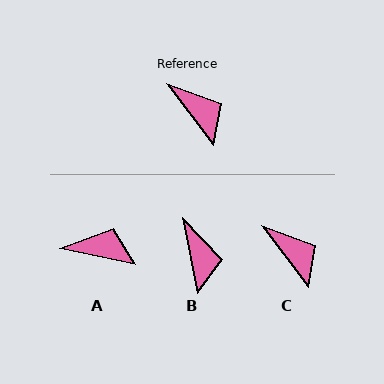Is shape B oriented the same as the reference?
No, it is off by about 26 degrees.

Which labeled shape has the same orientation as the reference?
C.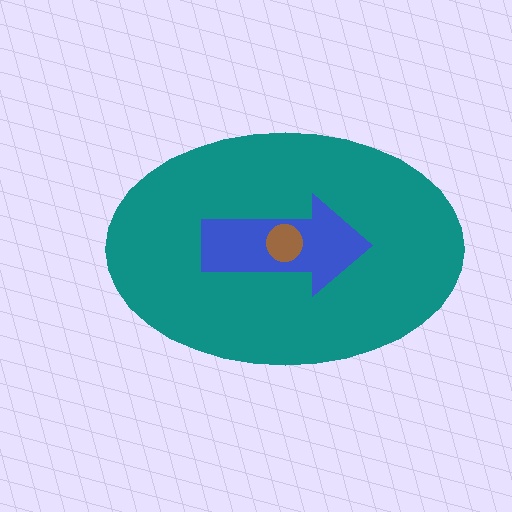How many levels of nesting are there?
3.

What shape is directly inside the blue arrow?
The brown circle.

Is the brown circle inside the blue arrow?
Yes.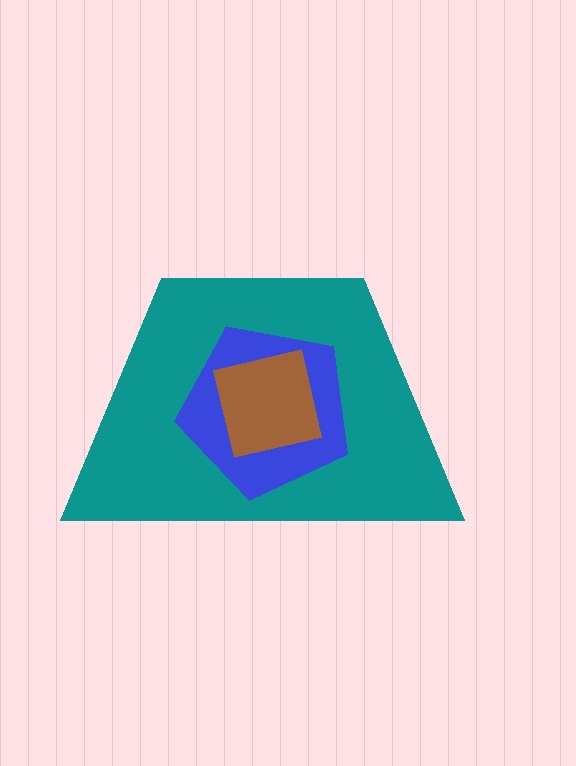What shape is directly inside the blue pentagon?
The brown square.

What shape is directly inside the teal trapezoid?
The blue pentagon.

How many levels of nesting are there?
3.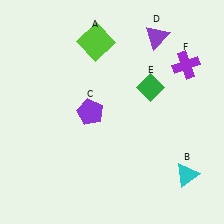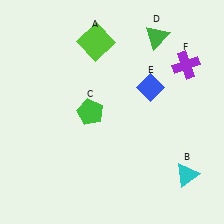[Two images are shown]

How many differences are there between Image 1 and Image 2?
There are 3 differences between the two images.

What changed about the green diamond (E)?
In Image 1, E is green. In Image 2, it changed to blue.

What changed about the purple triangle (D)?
In Image 1, D is purple. In Image 2, it changed to green.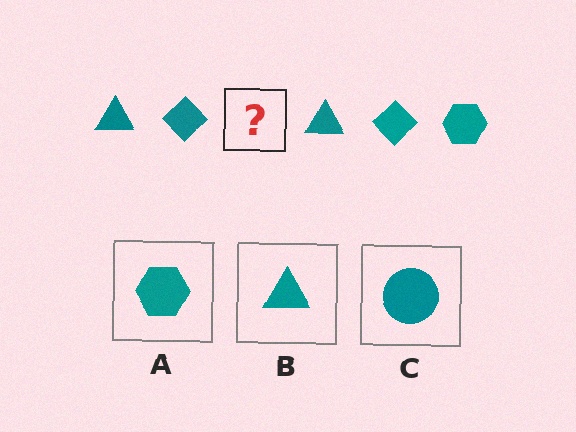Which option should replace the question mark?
Option A.